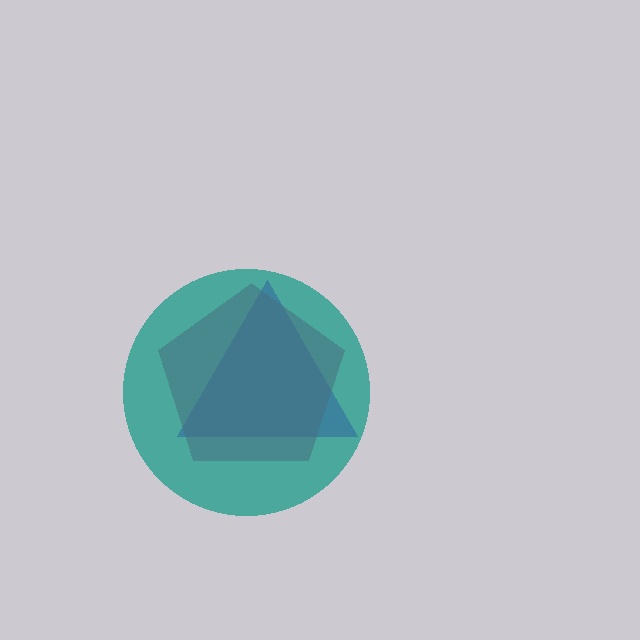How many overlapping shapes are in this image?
There are 3 overlapping shapes in the image.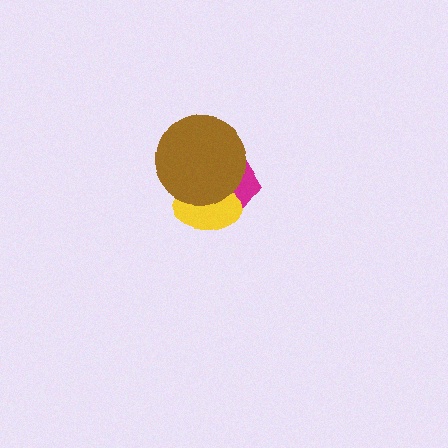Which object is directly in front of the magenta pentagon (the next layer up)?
The yellow ellipse is directly in front of the magenta pentagon.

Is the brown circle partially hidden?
No, no other shape covers it.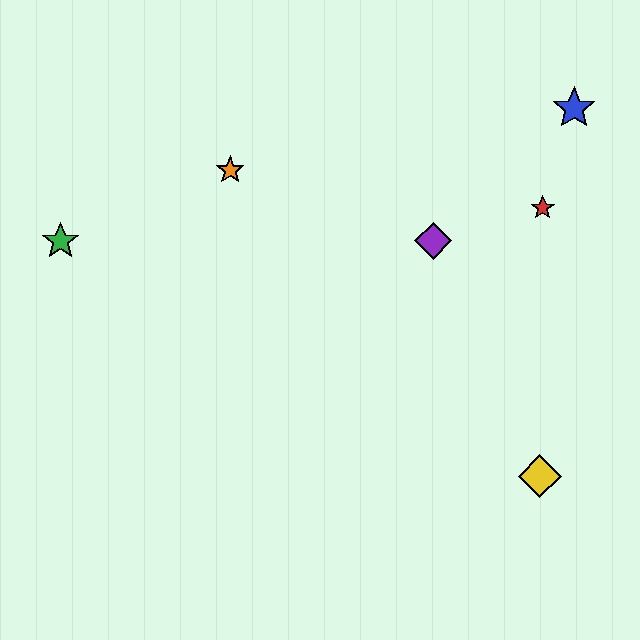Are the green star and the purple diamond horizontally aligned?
Yes, both are at y≈241.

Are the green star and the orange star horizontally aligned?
No, the green star is at y≈241 and the orange star is at y≈170.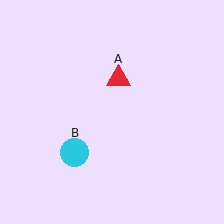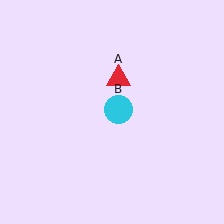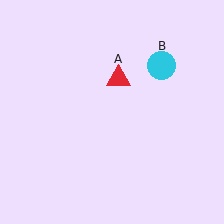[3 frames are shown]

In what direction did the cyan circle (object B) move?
The cyan circle (object B) moved up and to the right.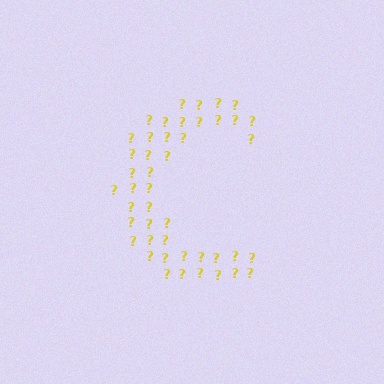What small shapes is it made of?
It is made of small question marks.